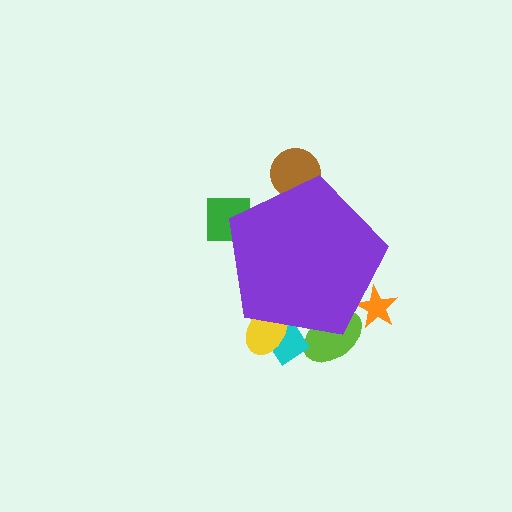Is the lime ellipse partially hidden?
Yes, the lime ellipse is partially hidden behind the purple pentagon.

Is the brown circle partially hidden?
Yes, the brown circle is partially hidden behind the purple pentagon.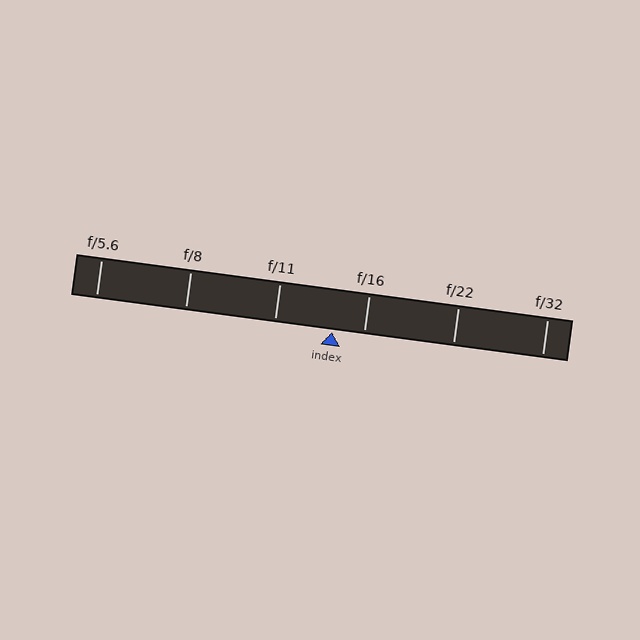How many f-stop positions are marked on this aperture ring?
There are 6 f-stop positions marked.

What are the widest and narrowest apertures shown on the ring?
The widest aperture shown is f/5.6 and the narrowest is f/32.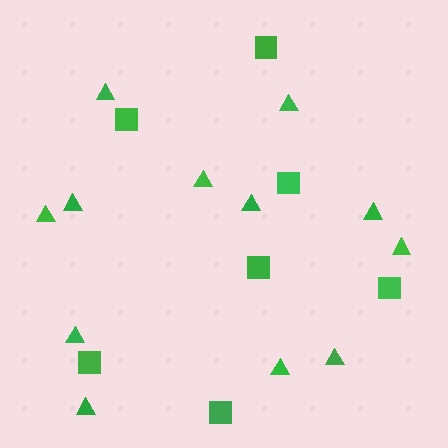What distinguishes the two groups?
There are 2 groups: one group of triangles (12) and one group of squares (7).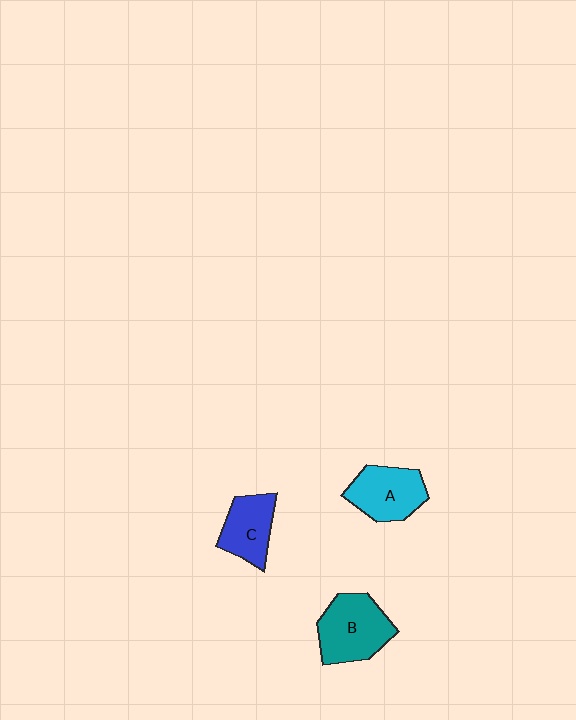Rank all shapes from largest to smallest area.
From largest to smallest: B (teal), A (cyan), C (blue).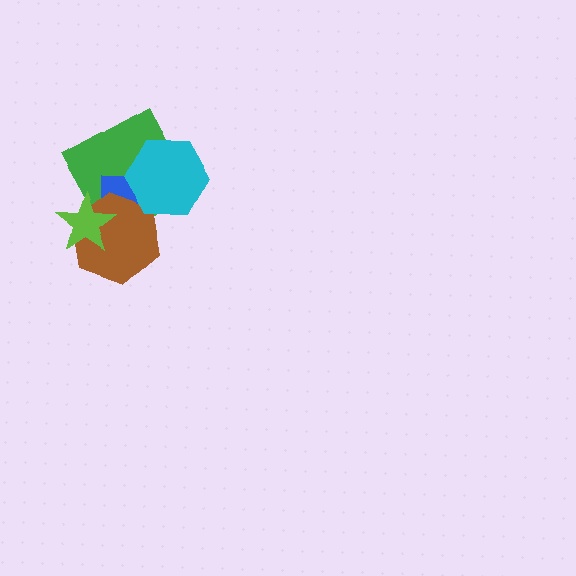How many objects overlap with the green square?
4 objects overlap with the green square.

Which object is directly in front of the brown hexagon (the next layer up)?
The lime star is directly in front of the brown hexagon.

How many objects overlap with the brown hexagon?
4 objects overlap with the brown hexagon.